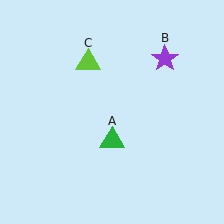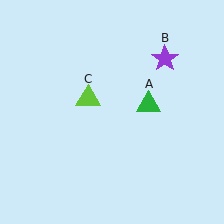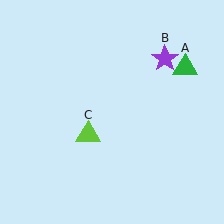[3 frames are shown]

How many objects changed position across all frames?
2 objects changed position: green triangle (object A), lime triangle (object C).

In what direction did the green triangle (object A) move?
The green triangle (object A) moved up and to the right.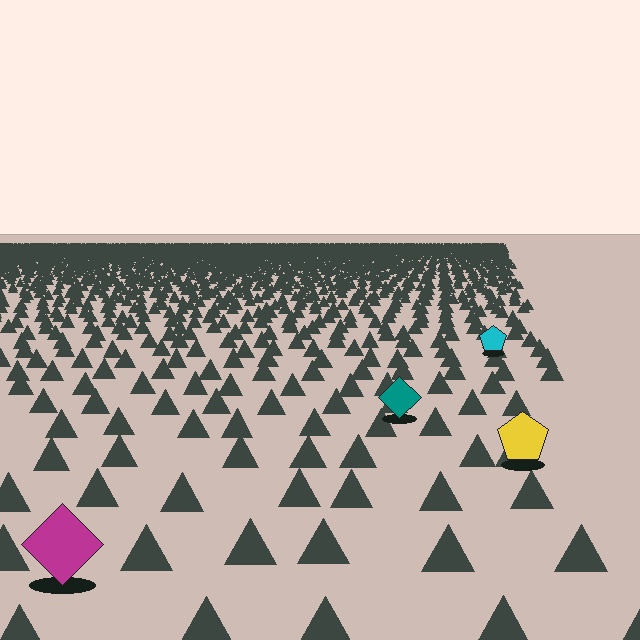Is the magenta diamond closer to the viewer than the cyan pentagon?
Yes. The magenta diamond is closer — you can tell from the texture gradient: the ground texture is coarser near it.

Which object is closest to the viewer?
The magenta diamond is closest. The texture marks near it are larger and more spread out.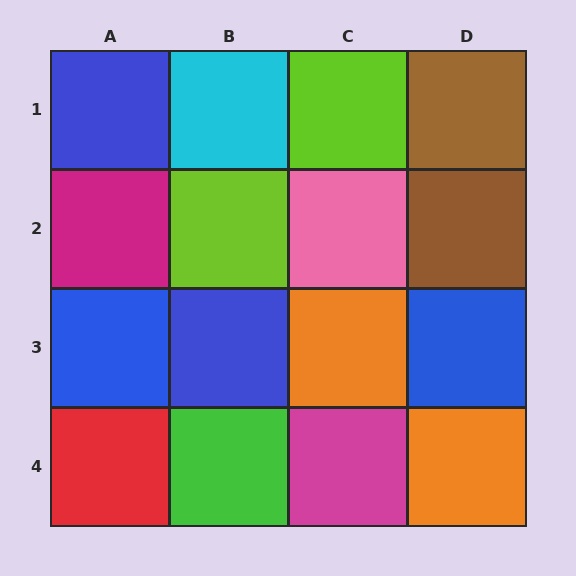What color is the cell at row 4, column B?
Green.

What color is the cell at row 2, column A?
Magenta.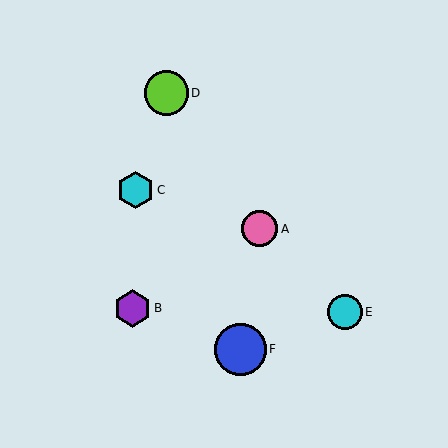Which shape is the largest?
The blue circle (labeled F) is the largest.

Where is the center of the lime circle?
The center of the lime circle is at (166, 93).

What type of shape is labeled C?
Shape C is a cyan hexagon.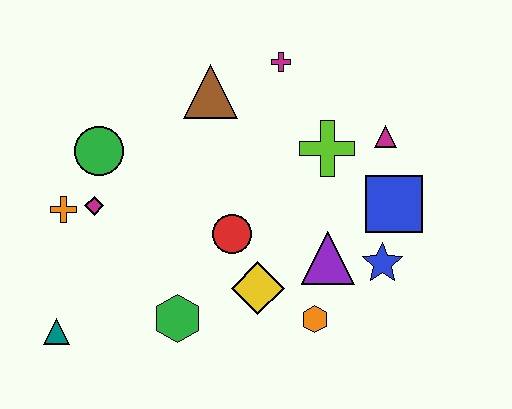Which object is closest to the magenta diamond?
The orange cross is closest to the magenta diamond.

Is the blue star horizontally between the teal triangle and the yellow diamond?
No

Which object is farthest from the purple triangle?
The teal triangle is farthest from the purple triangle.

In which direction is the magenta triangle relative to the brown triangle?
The magenta triangle is to the right of the brown triangle.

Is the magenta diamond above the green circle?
No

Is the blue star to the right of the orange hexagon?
Yes